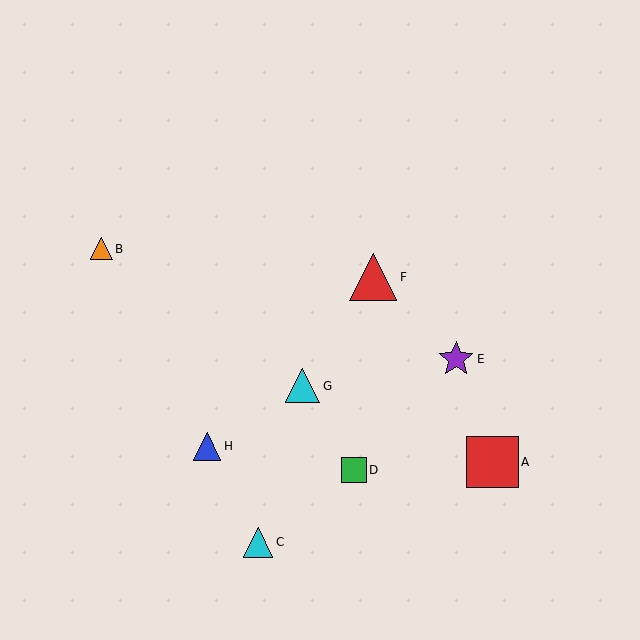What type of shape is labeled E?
Shape E is a purple star.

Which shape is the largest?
The red square (labeled A) is the largest.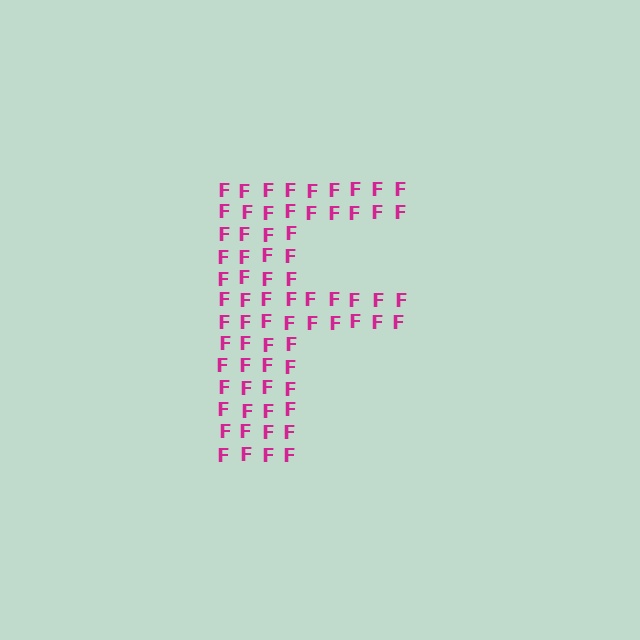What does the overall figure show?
The overall figure shows the letter F.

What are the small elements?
The small elements are letter F's.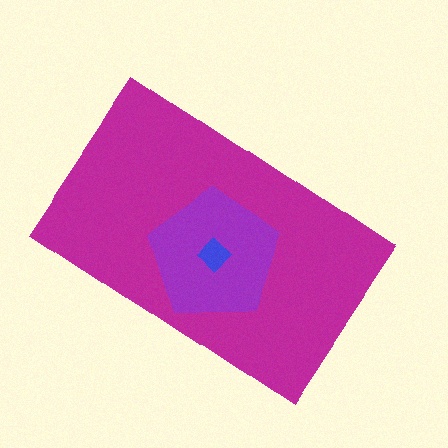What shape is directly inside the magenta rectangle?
The purple pentagon.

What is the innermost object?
The blue diamond.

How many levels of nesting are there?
3.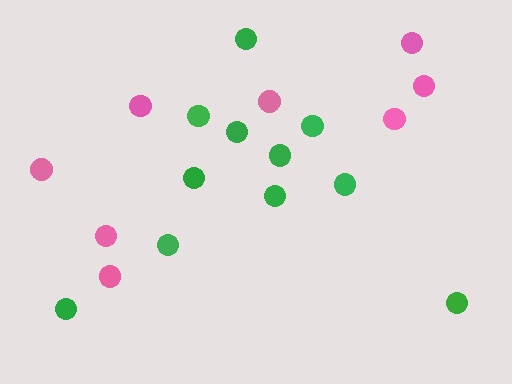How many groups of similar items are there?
There are 2 groups: one group of pink circles (8) and one group of green circles (11).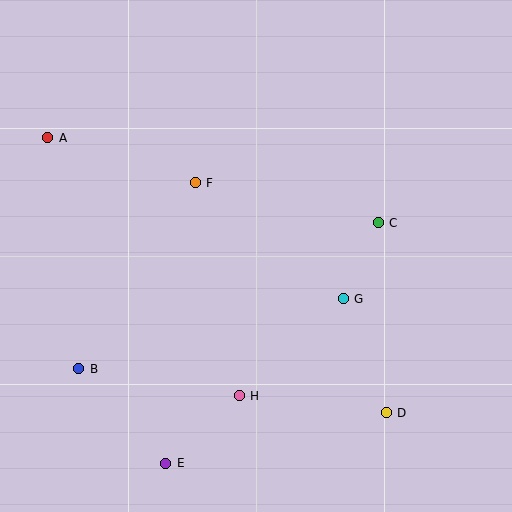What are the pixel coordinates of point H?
Point H is at (239, 396).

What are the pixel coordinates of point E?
Point E is at (166, 463).